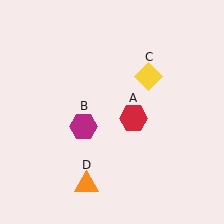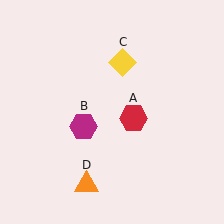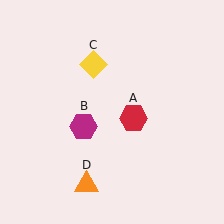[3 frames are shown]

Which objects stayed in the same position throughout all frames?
Red hexagon (object A) and magenta hexagon (object B) and orange triangle (object D) remained stationary.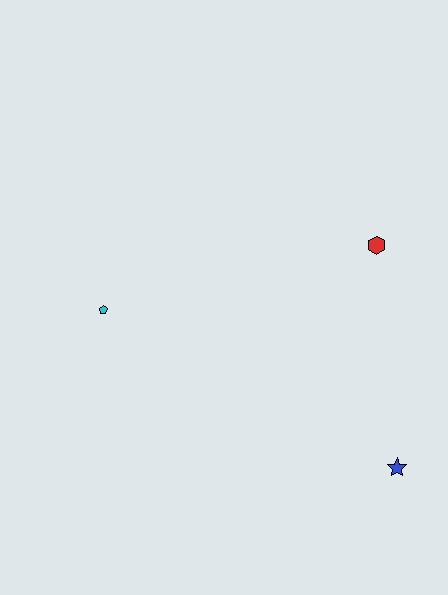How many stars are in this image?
There is 1 star.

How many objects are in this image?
There are 3 objects.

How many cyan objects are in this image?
There is 1 cyan object.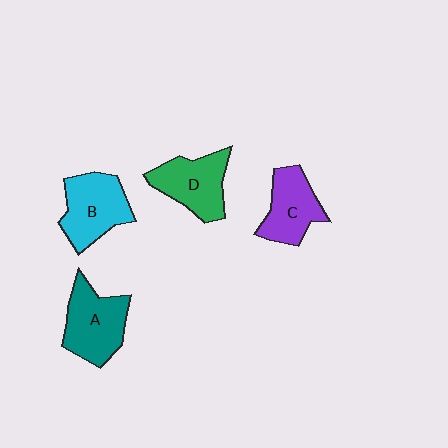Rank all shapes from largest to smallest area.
From largest to smallest: A (teal), B (cyan), D (green), C (purple).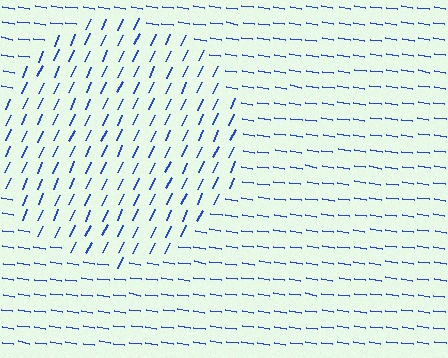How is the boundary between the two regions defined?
The boundary is defined purely by a change in line orientation (approximately 73 degrees difference). All lines are the same color and thickness.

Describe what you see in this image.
The image is filled with small blue line segments. A circle region in the image has lines oriented differently from the surrounding lines, creating a visible texture boundary.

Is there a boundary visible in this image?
Yes, there is a texture boundary formed by a change in line orientation.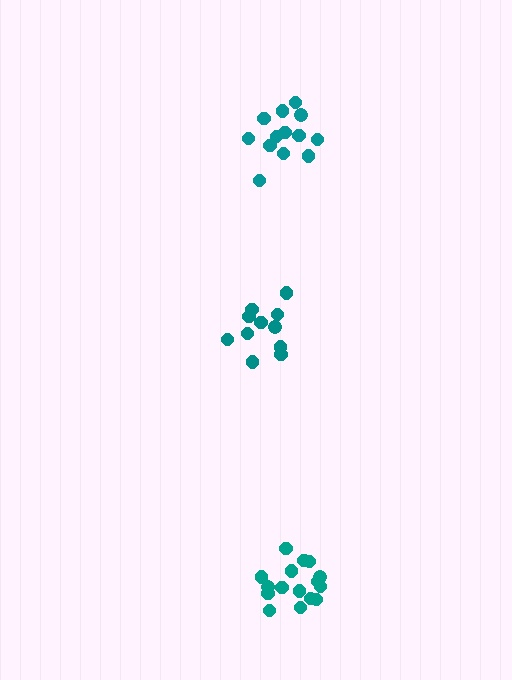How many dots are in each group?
Group 1: 13 dots, Group 2: 11 dots, Group 3: 16 dots (40 total).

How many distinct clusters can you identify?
There are 3 distinct clusters.